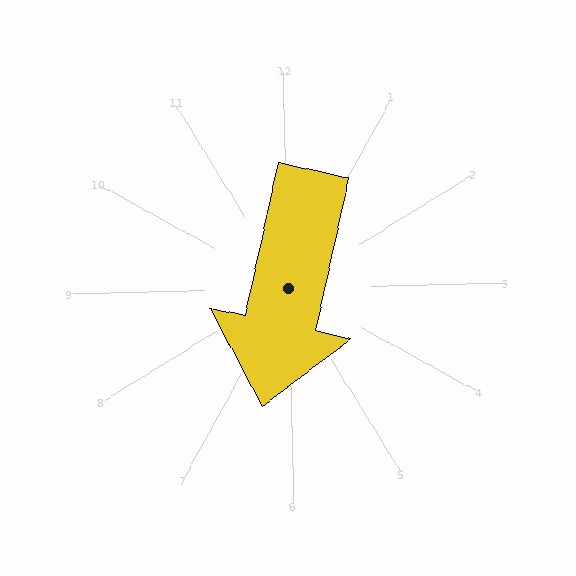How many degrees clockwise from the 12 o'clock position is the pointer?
Approximately 194 degrees.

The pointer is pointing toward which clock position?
Roughly 6 o'clock.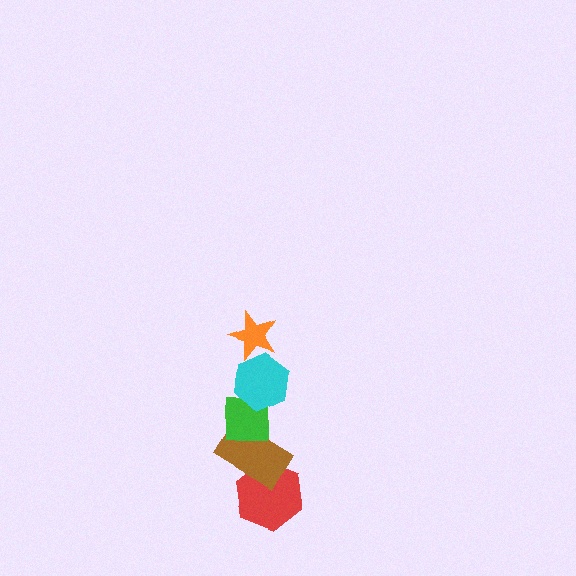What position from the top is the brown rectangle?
The brown rectangle is 4th from the top.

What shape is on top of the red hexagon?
The brown rectangle is on top of the red hexagon.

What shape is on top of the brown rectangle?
The green square is on top of the brown rectangle.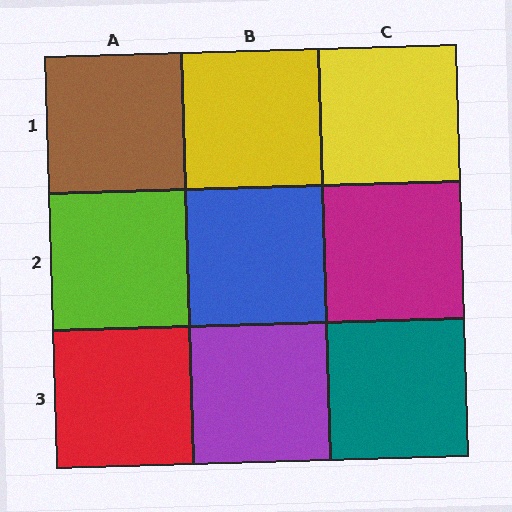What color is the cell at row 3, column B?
Purple.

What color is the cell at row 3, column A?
Red.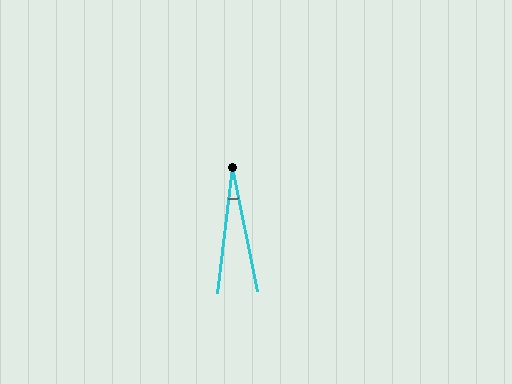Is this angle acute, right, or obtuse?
It is acute.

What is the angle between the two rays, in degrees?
Approximately 18 degrees.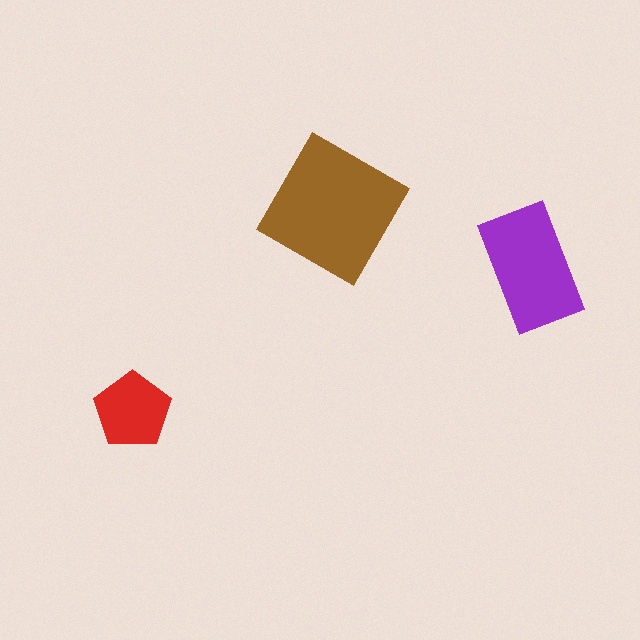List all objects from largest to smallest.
The brown diamond, the purple rectangle, the red pentagon.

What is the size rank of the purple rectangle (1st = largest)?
2nd.